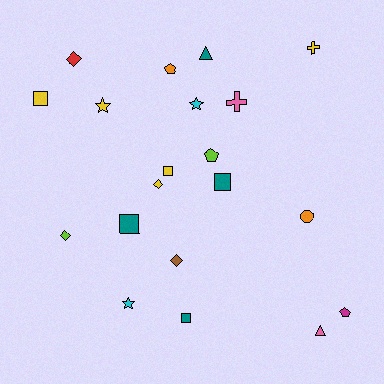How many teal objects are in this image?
There are 4 teal objects.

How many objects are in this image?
There are 20 objects.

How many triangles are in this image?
There are 2 triangles.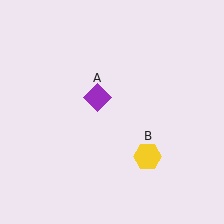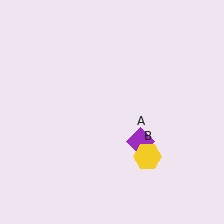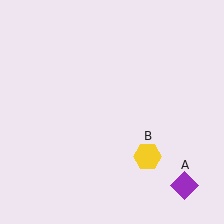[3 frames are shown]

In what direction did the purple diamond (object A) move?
The purple diamond (object A) moved down and to the right.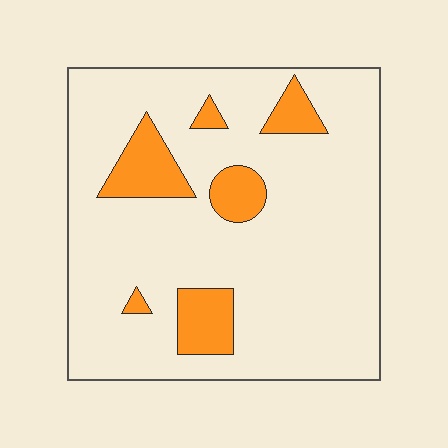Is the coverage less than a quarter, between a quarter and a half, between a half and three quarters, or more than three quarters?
Less than a quarter.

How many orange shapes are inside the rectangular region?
6.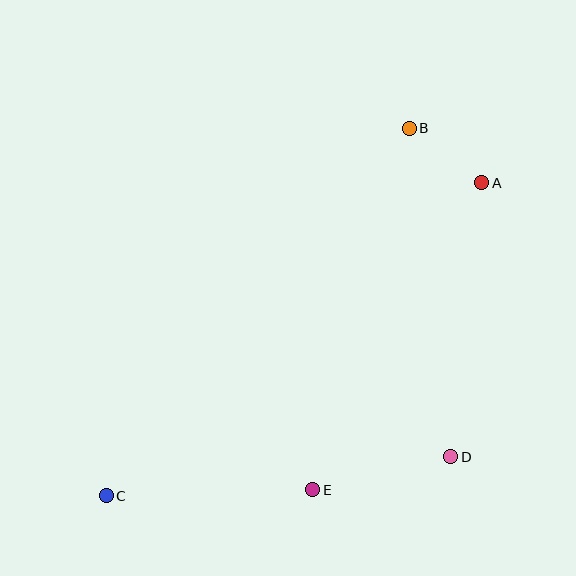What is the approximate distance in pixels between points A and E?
The distance between A and E is approximately 350 pixels.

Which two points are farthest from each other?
Points A and C are farthest from each other.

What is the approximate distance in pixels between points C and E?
The distance between C and E is approximately 207 pixels.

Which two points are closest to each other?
Points A and B are closest to each other.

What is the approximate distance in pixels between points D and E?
The distance between D and E is approximately 142 pixels.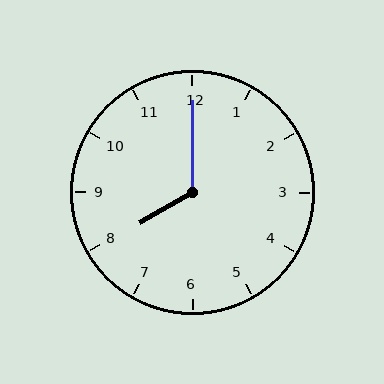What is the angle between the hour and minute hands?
Approximately 120 degrees.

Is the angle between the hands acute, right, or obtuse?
It is obtuse.